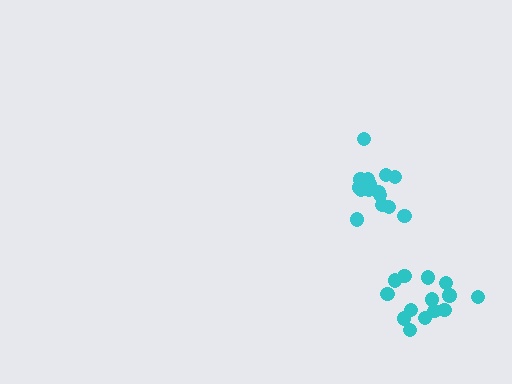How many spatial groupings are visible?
There are 2 spatial groupings.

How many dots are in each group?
Group 1: 14 dots, Group 2: 15 dots (29 total).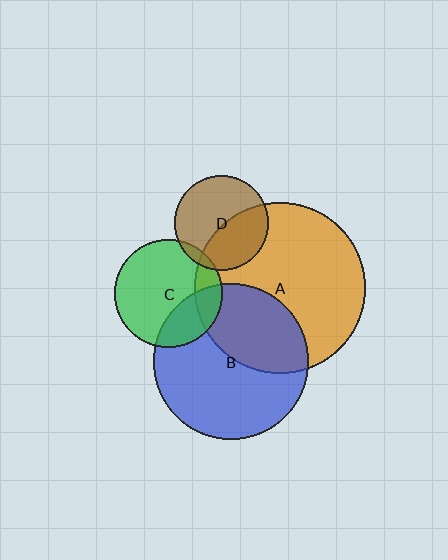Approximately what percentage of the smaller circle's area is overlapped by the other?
Approximately 40%.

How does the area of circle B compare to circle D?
Approximately 2.7 times.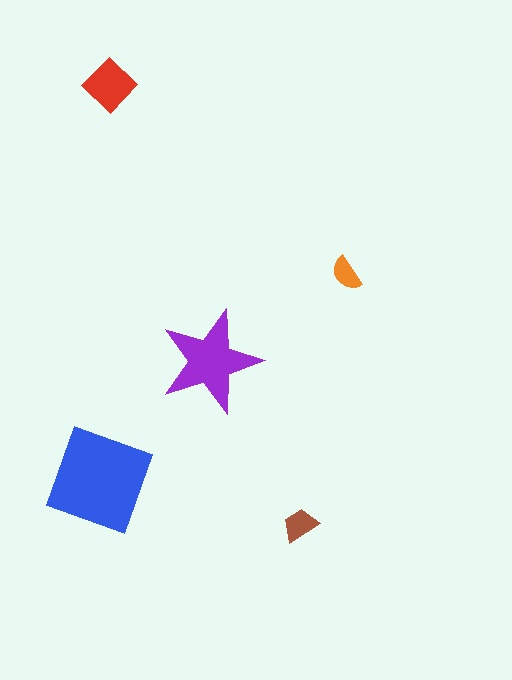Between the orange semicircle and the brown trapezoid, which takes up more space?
The brown trapezoid.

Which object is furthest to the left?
The blue diamond is leftmost.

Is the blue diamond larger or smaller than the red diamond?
Larger.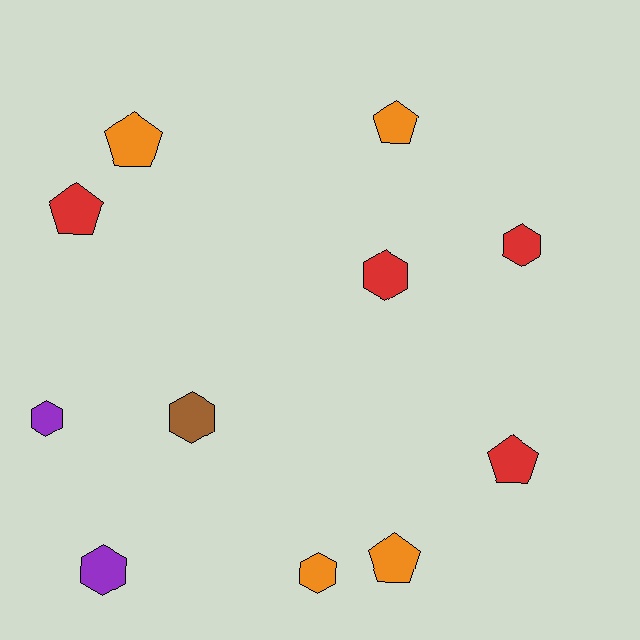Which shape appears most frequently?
Hexagon, with 6 objects.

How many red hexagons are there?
There are 2 red hexagons.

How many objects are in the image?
There are 11 objects.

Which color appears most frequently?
Red, with 4 objects.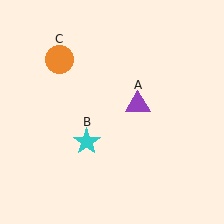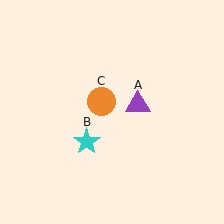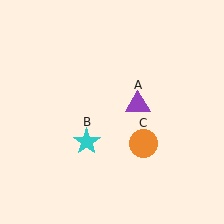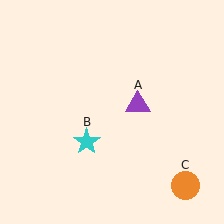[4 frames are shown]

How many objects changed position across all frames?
1 object changed position: orange circle (object C).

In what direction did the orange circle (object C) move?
The orange circle (object C) moved down and to the right.